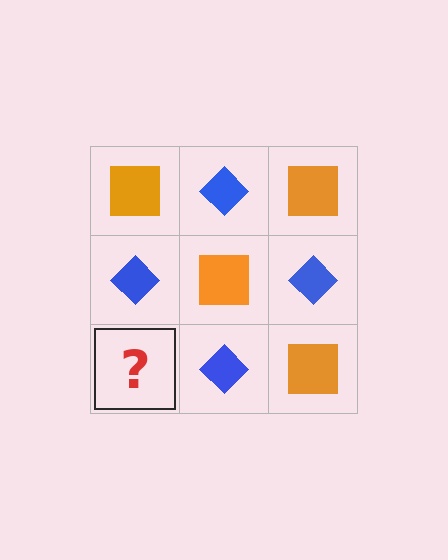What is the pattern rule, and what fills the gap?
The rule is that it alternates orange square and blue diamond in a checkerboard pattern. The gap should be filled with an orange square.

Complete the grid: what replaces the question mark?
The question mark should be replaced with an orange square.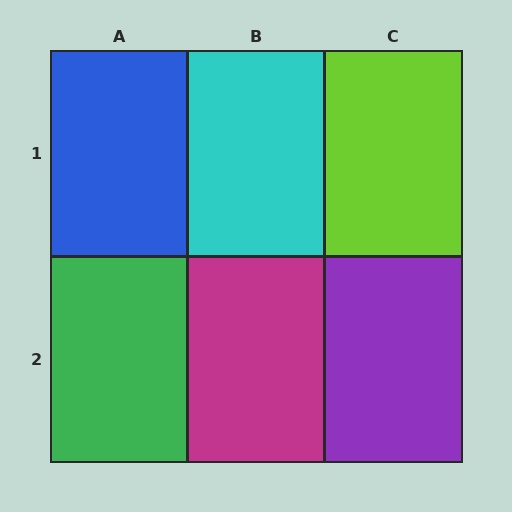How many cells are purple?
1 cell is purple.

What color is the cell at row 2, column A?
Green.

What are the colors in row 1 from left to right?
Blue, cyan, lime.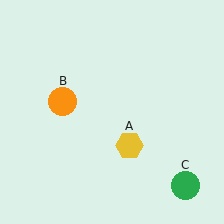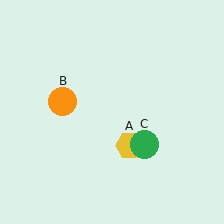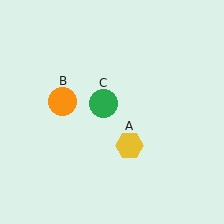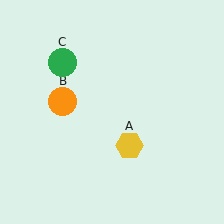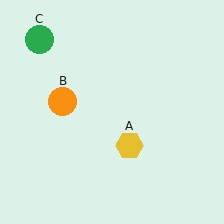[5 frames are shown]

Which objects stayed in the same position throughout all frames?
Yellow hexagon (object A) and orange circle (object B) remained stationary.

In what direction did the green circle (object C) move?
The green circle (object C) moved up and to the left.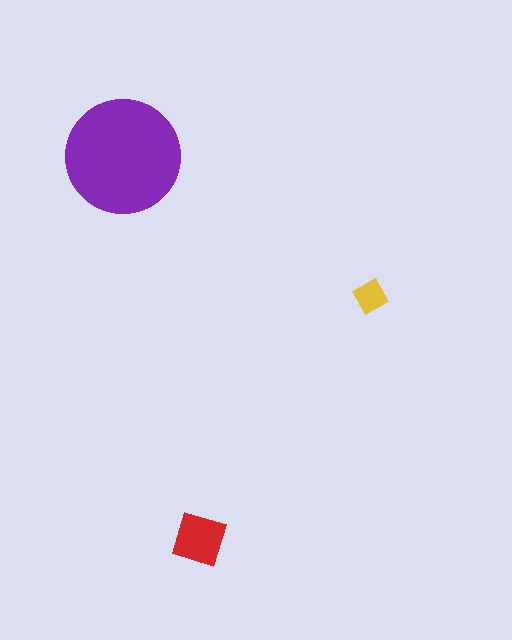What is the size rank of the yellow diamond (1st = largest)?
3rd.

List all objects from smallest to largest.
The yellow diamond, the red square, the purple circle.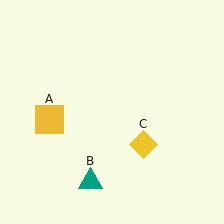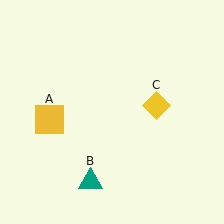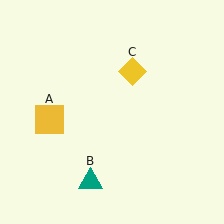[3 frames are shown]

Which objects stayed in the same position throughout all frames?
Yellow square (object A) and teal triangle (object B) remained stationary.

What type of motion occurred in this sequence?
The yellow diamond (object C) rotated counterclockwise around the center of the scene.